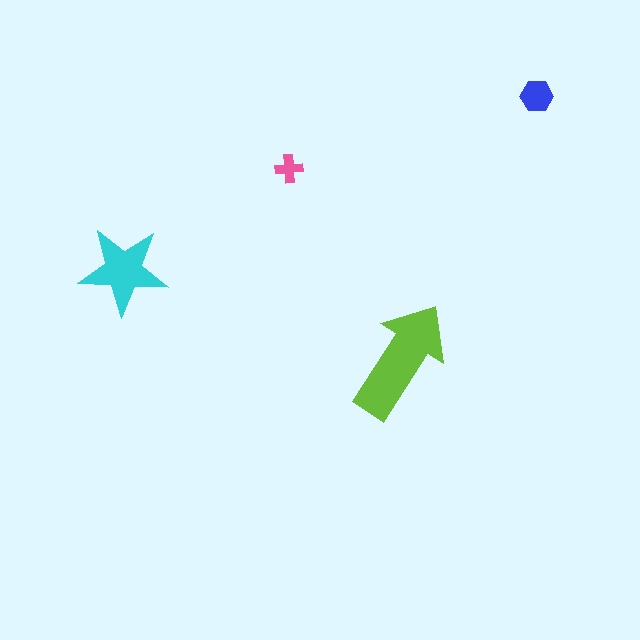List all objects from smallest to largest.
The pink cross, the blue hexagon, the cyan star, the lime arrow.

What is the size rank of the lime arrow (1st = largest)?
1st.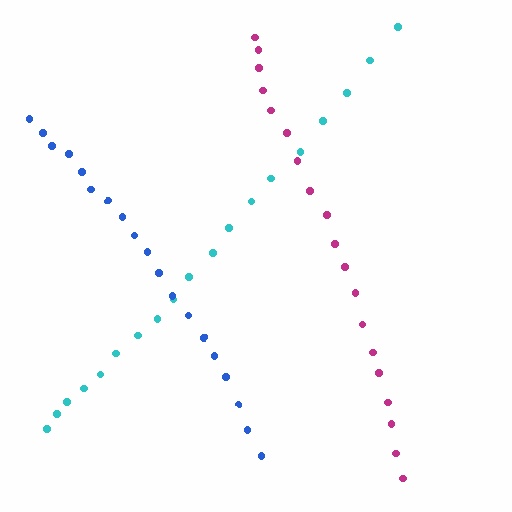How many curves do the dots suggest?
There are 3 distinct paths.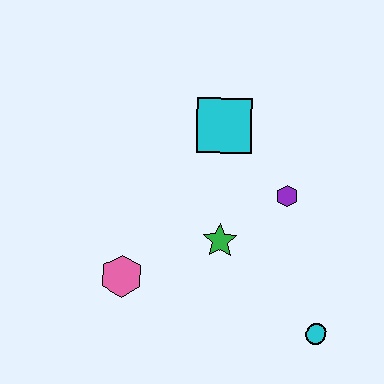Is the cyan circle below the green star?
Yes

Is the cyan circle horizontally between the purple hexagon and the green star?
No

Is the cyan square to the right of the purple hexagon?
No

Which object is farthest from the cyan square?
The cyan circle is farthest from the cyan square.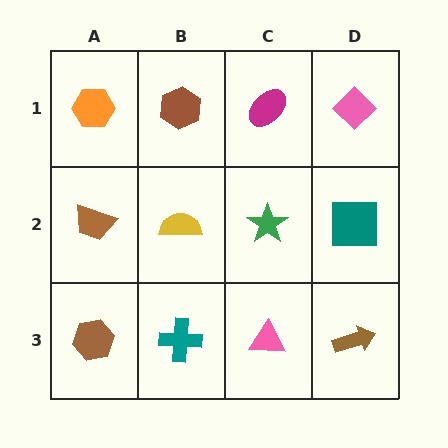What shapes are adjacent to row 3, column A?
A brown trapezoid (row 2, column A), a teal cross (row 3, column B).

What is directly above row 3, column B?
A yellow semicircle.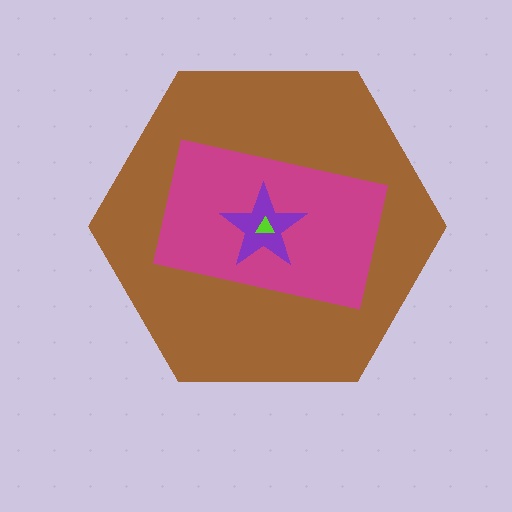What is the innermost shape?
The lime triangle.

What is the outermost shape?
The brown hexagon.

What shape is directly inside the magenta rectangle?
The purple star.